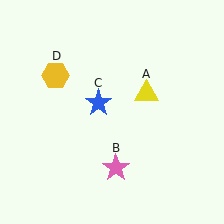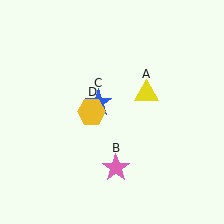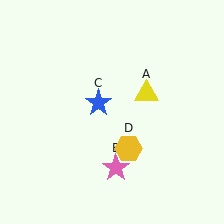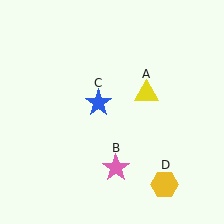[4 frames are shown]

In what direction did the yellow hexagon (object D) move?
The yellow hexagon (object D) moved down and to the right.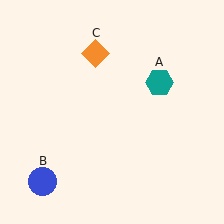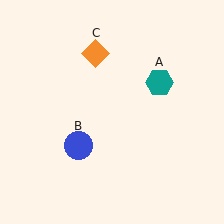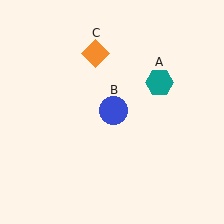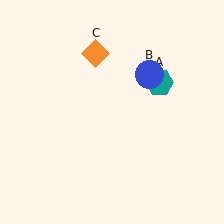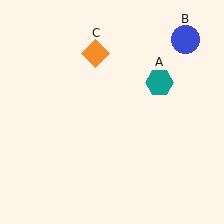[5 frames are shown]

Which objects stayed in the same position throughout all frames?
Teal hexagon (object A) and orange diamond (object C) remained stationary.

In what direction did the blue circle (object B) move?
The blue circle (object B) moved up and to the right.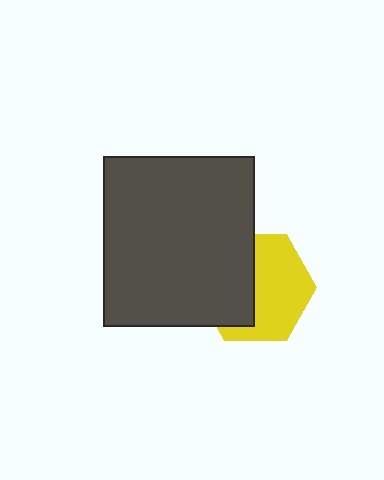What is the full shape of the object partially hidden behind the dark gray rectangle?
The partially hidden object is a yellow hexagon.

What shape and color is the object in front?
The object in front is a dark gray rectangle.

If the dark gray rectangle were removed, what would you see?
You would see the complete yellow hexagon.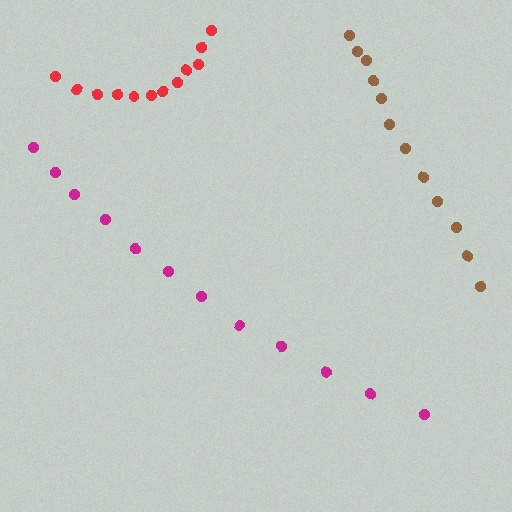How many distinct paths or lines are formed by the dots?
There are 3 distinct paths.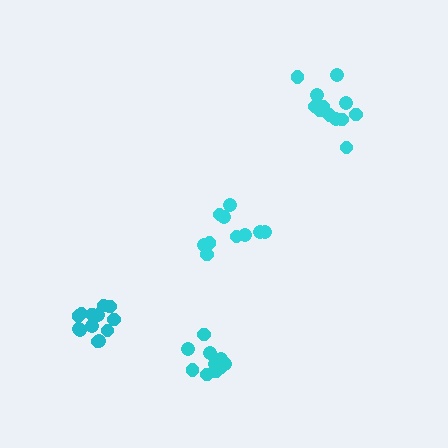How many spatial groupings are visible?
There are 4 spatial groupings.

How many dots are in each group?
Group 1: 13 dots, Group 2: 10 dots, Group 3: 13 dots, Group 4: 10 dots (46 total).